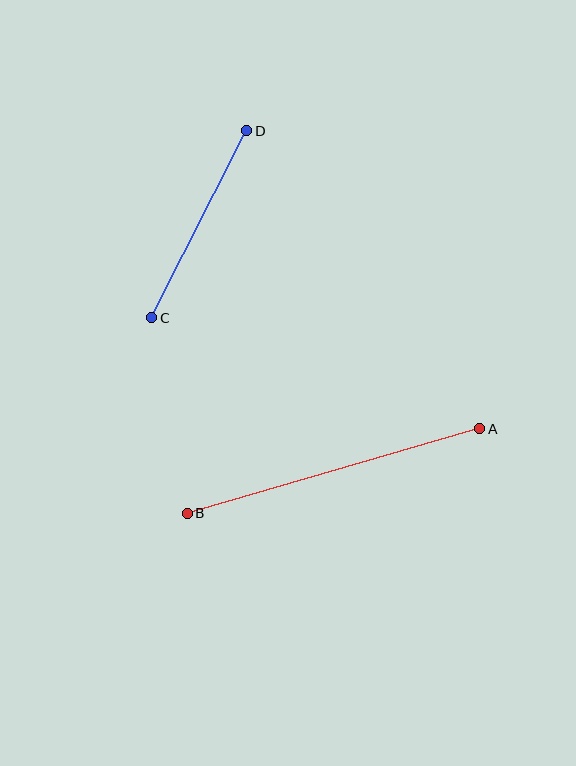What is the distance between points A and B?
The distance is approximately 305 pixels.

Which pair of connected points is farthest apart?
Points A and B are farthest apart.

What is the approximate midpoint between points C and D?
The midpoint is at approximately (199, 224) pixels.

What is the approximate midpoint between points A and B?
The midpoint is at approximately (333, 471) pixels.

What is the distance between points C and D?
The distance is approximately 210 pixels.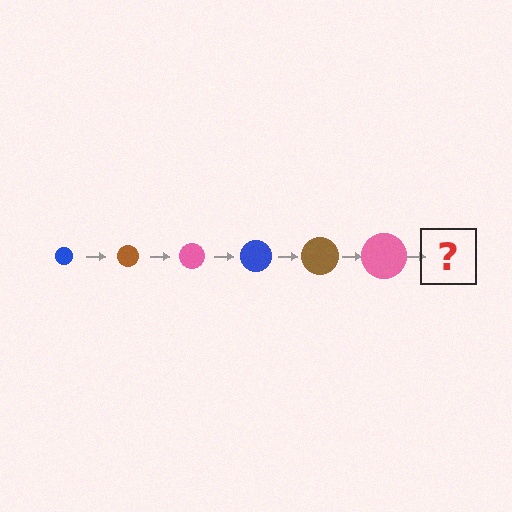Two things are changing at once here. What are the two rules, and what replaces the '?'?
The two rules are that the circle grows larger each step and the color cycles through blue, brown, and pink. The '?' should be a blue circle, larger than the previous one.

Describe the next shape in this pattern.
It should be a blue circle, larger than the previous one.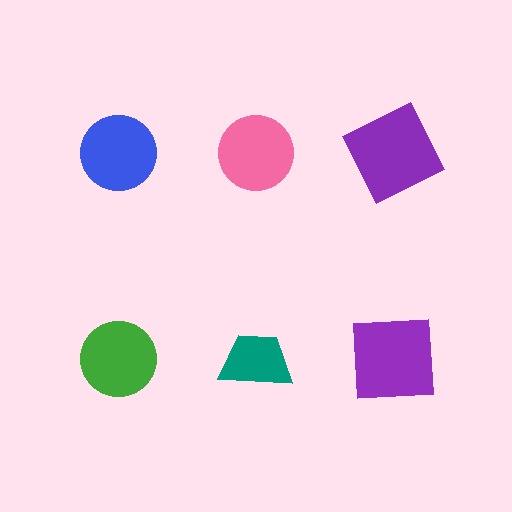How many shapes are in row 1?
3 shapes.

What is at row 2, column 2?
A teal trapezoid.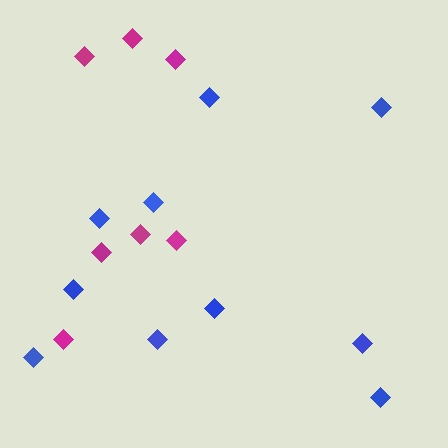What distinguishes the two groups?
There are 2 groups: one group of magenta diamonds (7) and one group of blue diamonds (10).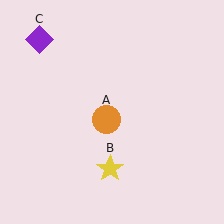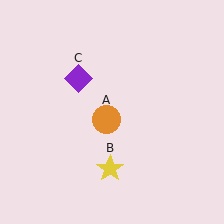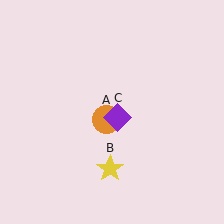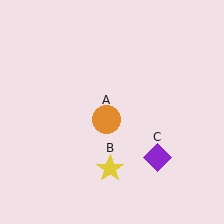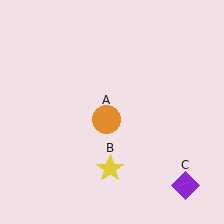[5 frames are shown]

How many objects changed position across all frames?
1 object changed position: purple diamond (object C).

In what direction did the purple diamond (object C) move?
The purple diamond (object C) moved down and to the right.